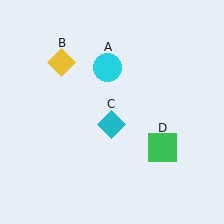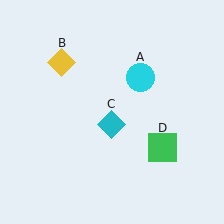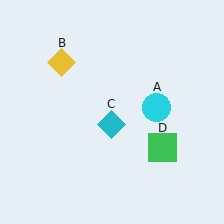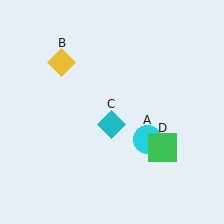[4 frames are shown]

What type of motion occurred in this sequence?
The cyan circle (object A) rotated clockwise around the center of the scene.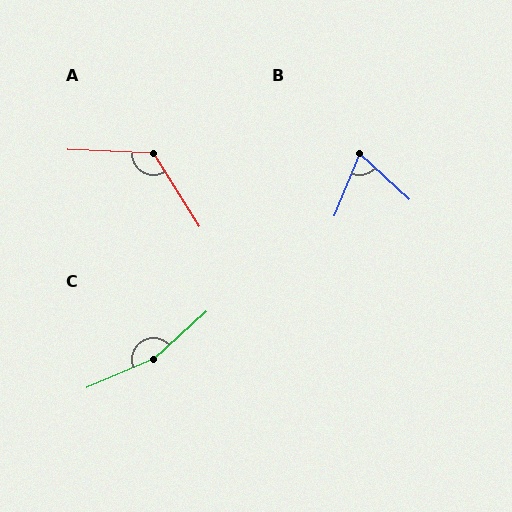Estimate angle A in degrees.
Approximately 125 degrees.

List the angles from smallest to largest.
B (69°), A (125°), C (160°).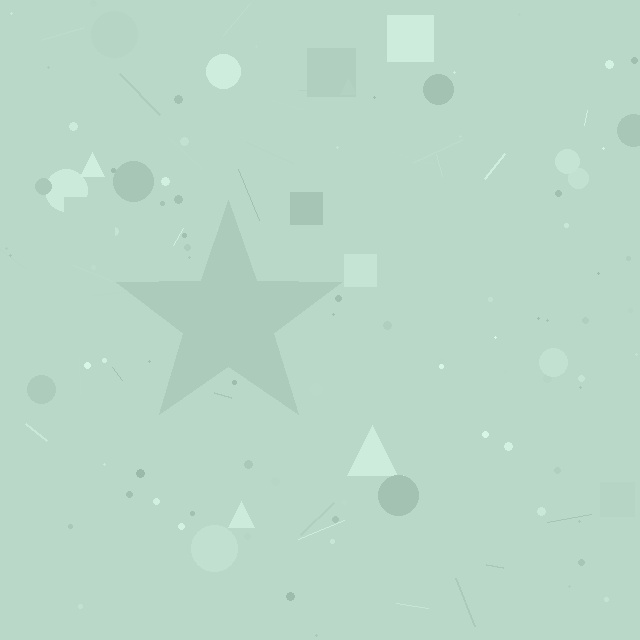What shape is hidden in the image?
A star is hidden in the image.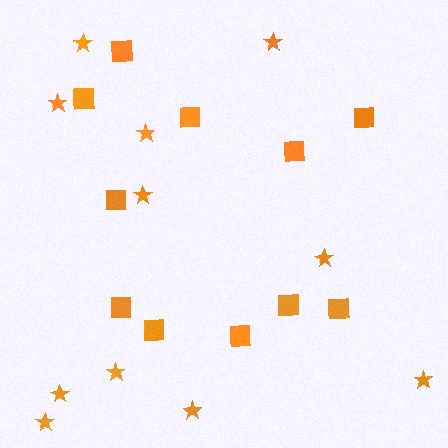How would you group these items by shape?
There are 2 groups: one group of stars (11) and one group of squares (11).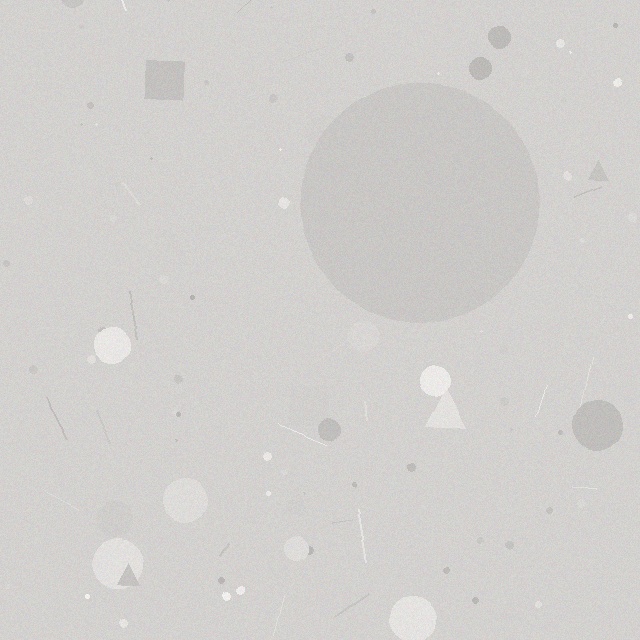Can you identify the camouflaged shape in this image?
The camouflaged shape is a circle.